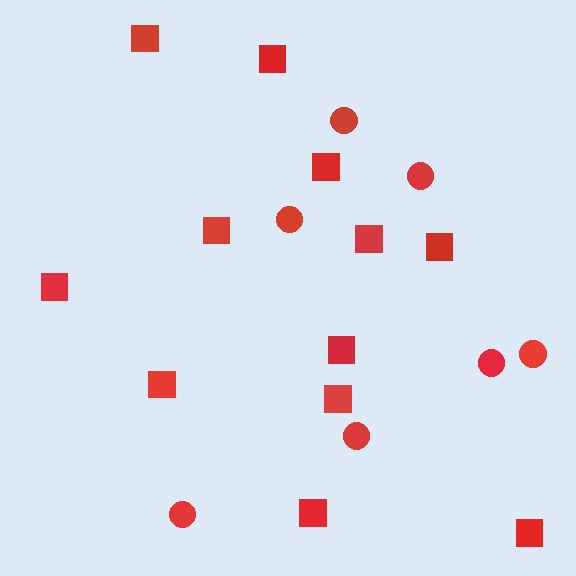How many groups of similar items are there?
There are 2 groups: one group of squares (12) and one group of circles (7).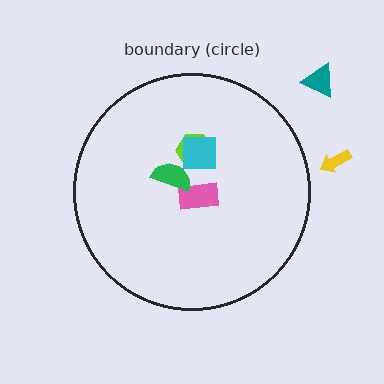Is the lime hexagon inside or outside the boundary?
Inside.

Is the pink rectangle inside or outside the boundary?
Inside.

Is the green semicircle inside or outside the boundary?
Inside.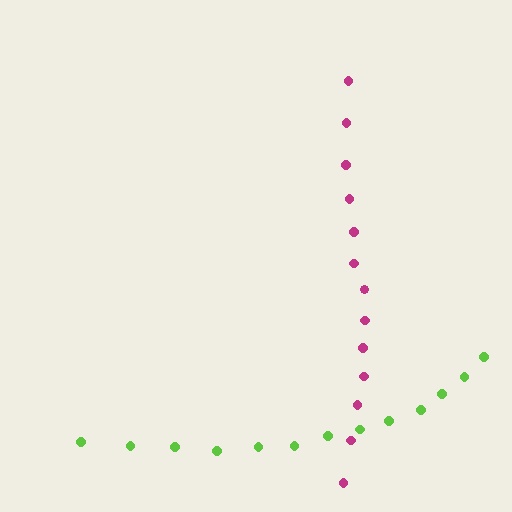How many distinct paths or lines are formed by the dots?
There are 2 distinct paths.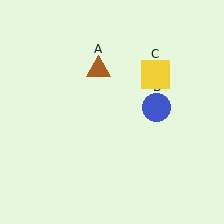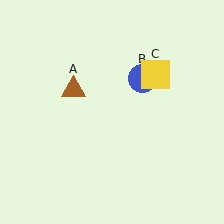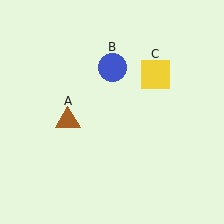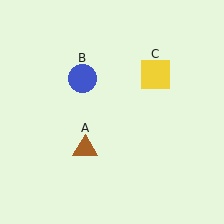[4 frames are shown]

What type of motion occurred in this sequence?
The brown triangle (object A), blue circle (object B) rotated counterclockwise around the center of the scene.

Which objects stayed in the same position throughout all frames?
Yellow square (object C) remained stationary.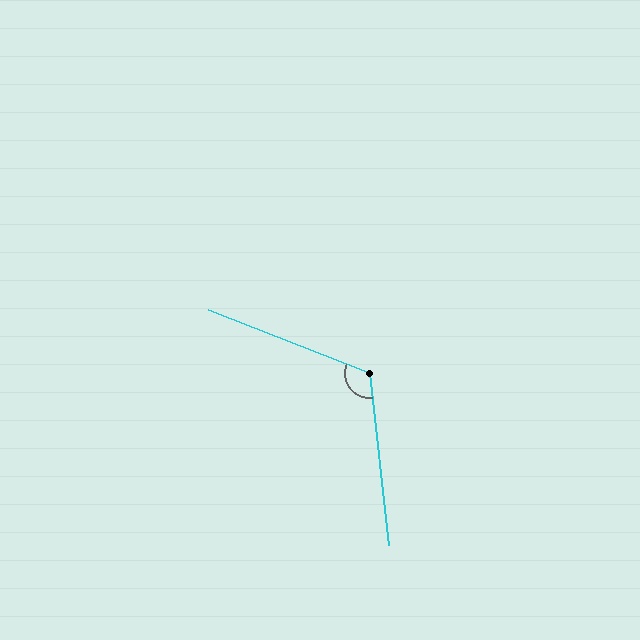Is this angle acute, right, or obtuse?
It is obtuse.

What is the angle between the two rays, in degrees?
Approximately 117 degrees.